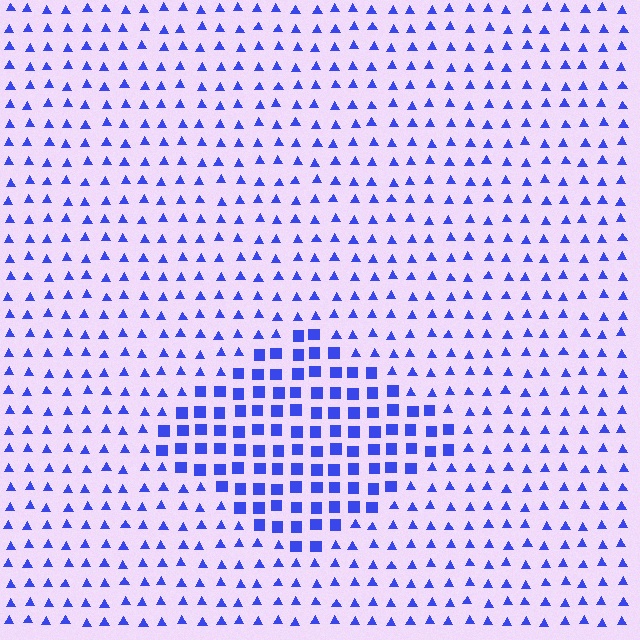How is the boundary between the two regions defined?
The boundary is defined by a change in element shape: squares inside vs. triangles outside. All elements share the same color and spacing.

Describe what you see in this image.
The image is filled with small blue elements arranged in a uniform grid. A diamond-shaped region contains squares, while the surrounding area contains triangles. The boundary is defined purely by the change in element shape.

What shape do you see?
I see a diamond.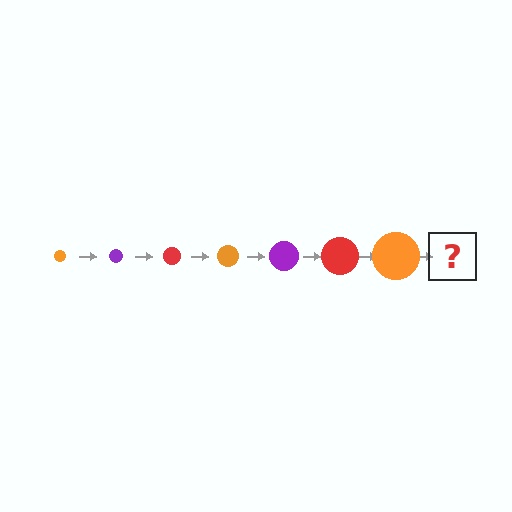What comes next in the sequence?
The next element should be a purple circle, larger than the previous one.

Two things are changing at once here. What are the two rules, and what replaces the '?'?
The two rules are that the circle grows larger each step and the color cycles through orange, purple, and red. The '?' should be a purple circle, larger than the previous one.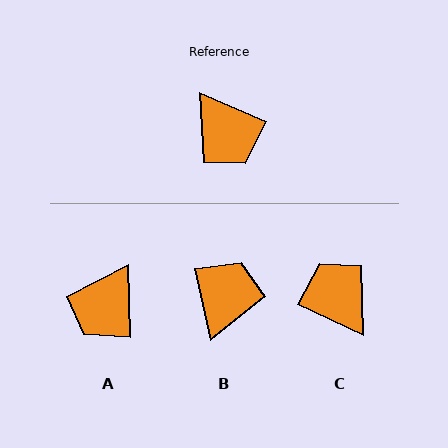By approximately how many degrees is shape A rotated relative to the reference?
Approximately 66 degrees clockwise.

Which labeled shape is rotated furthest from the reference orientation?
C, about 179 degrees away.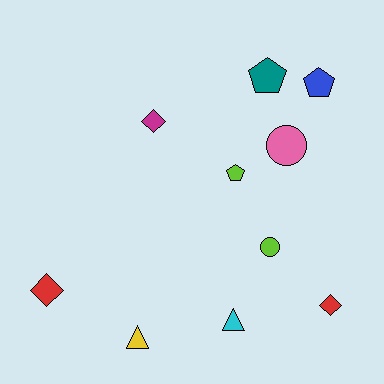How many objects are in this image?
There are 10 objects.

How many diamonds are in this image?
There are 3 diamonds.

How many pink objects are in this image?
There is 1 pink object.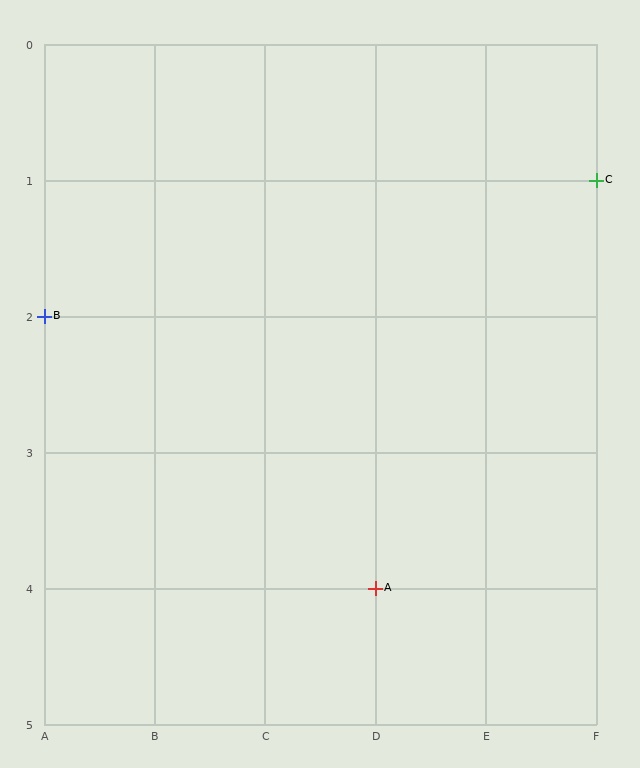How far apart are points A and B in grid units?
Points A and B are 3 columns and 2 rows apart (about 3.6 grid units diagonally).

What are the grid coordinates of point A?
Point A is at grid coordinates (D, 4).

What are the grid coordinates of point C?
Point C is at grid coordinates (F, 1).